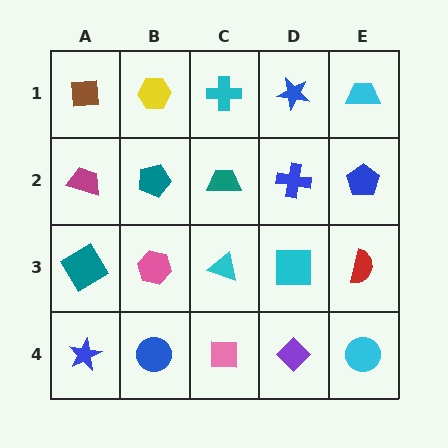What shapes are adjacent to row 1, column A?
A magenta trapezoid (row 2, column A), a yellow hexagon (row 1, column B).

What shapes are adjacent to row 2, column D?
A blue star (row 1, column D), a cyan square (row 3, column D), a teal trapezoid (row 2, column C), a blue pentagon (row 2, column E).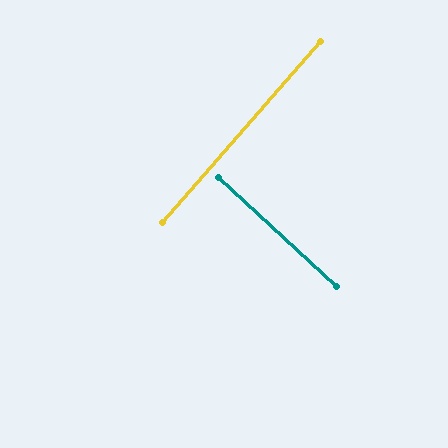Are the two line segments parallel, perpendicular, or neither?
Perpendicular — they meet at approximately 88°.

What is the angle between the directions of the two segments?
Approximately 88 degrees.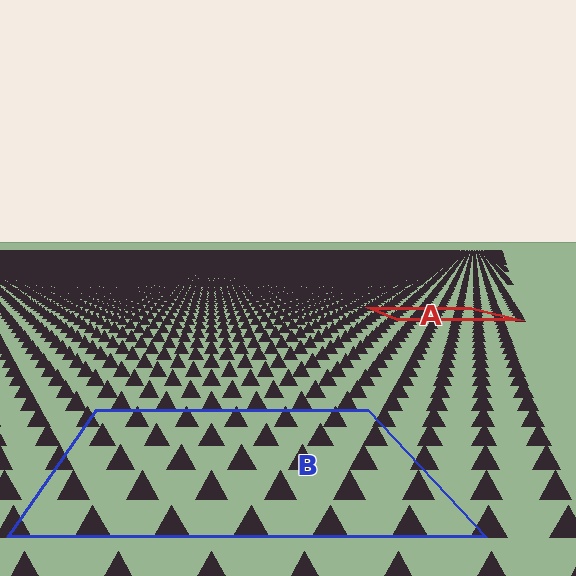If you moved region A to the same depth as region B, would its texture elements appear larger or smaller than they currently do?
They would appear larger. At a closer depth, the same texture elements are projected at a bigger on-screen size.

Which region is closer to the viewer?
Region B is closer. The texture elements there are larger and more spread out.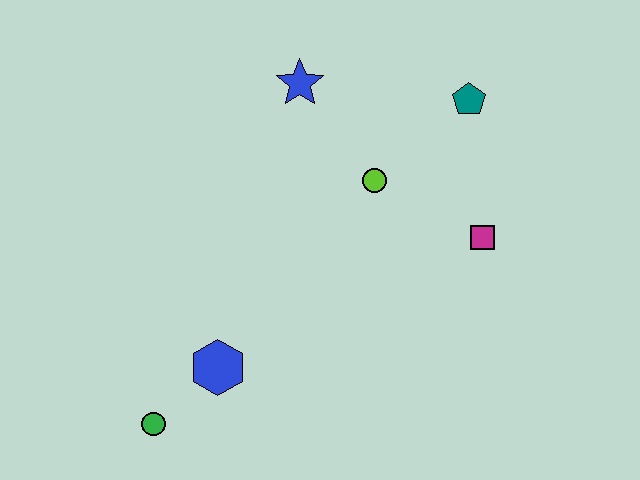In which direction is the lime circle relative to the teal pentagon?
The lime circle is to the left of the teal pentagon.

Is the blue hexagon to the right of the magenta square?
No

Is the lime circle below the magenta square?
No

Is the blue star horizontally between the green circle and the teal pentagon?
Yes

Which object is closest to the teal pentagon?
The lime circle is closest to the teal pentagon.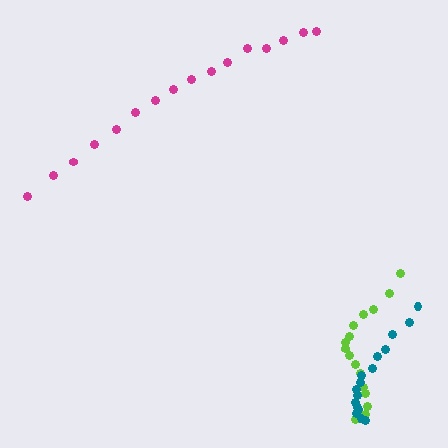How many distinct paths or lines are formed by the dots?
There are 3 distinct paths.